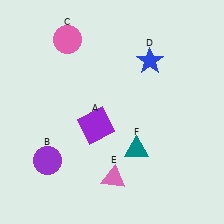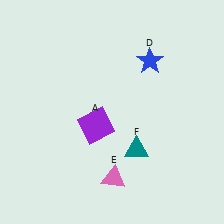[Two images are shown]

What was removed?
The pink circle (C), the purple circle (B) were removed in Image 2.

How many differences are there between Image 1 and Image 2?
There are 2 differences between the two images.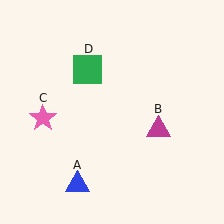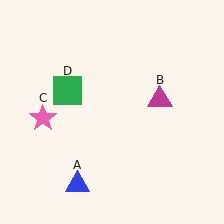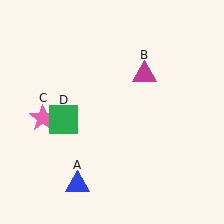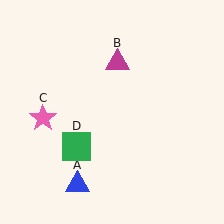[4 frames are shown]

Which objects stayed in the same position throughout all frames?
Blue triangle (object A) and pink star (object C) remained stationary.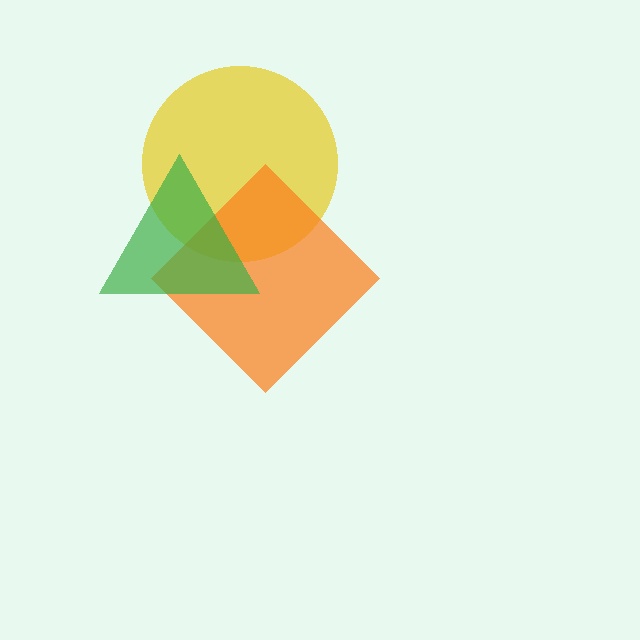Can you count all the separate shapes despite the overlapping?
Yes, there are 3 separate shapes.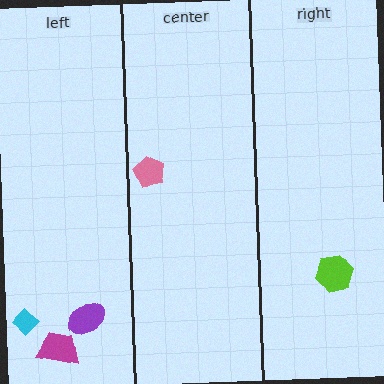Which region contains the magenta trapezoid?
The left region.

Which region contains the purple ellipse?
The left region.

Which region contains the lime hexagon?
The right region.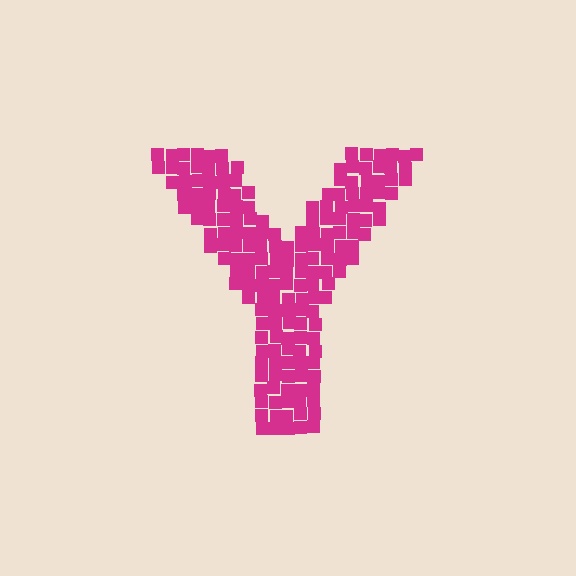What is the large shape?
The large shape is the letter Y.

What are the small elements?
The small elements are squares.